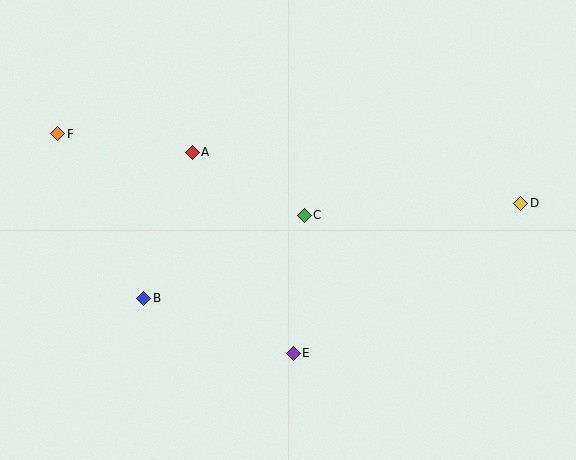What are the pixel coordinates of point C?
Point C is at (304, 215).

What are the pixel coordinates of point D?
Point D is at (521, 203).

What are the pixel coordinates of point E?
Point E is at (293, 353).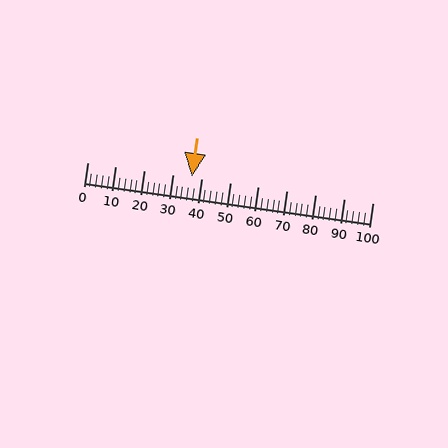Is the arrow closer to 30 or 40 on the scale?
The arrow is closer to 40.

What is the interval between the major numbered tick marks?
The major tick marks are spaced 10 units apart.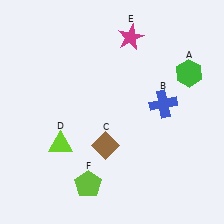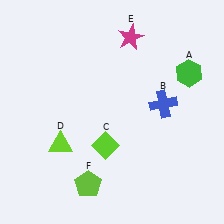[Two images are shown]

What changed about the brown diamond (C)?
In Image 1, C is brown. In Image 2, it changed to lime.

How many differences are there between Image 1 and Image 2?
There is 1 difference between the two images.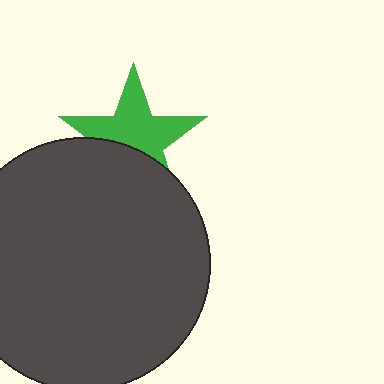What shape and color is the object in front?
The object in front is a dark gray circle.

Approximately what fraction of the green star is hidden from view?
Roughly 38% of the green star is hidden behind the dark gray circle.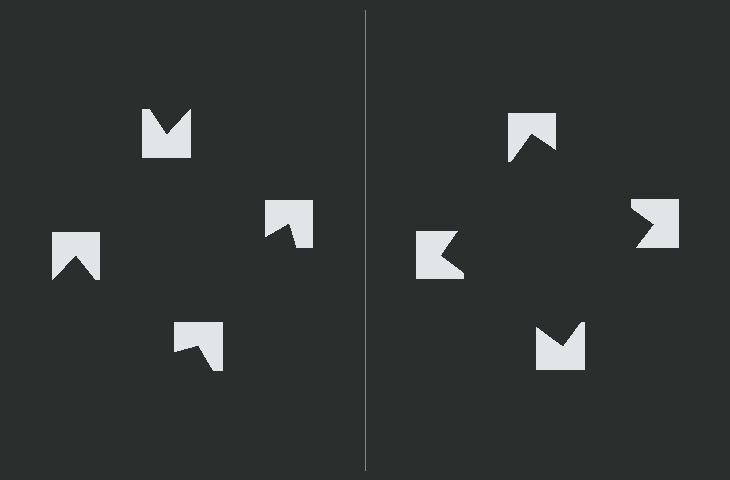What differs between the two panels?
The notched squares are positioned identically on both sides; only the wedge orientations differ. On the right they align to a square; on the left they are misaligned.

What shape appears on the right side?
An illusory square.